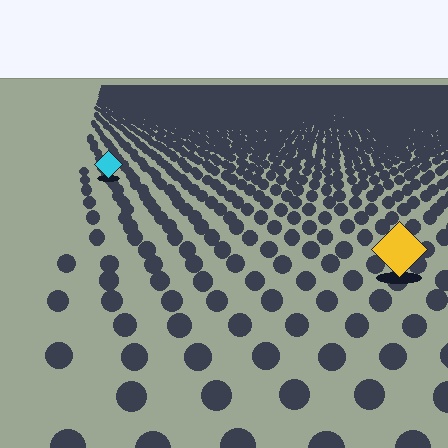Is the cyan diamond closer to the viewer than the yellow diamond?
No. The yellow diamond is closer — you can tell from the texture gradient: the ground texture is coarser near it.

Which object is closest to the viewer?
The yellow diamond is closest. The texture marks near it are larger and more spread out.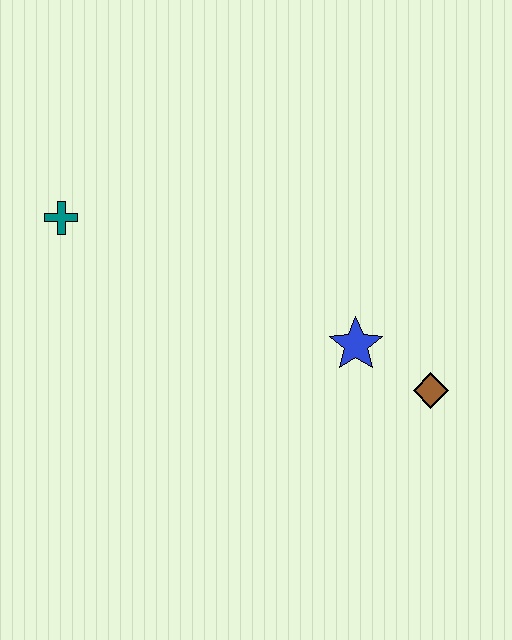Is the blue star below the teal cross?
Yes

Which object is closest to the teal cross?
The blue star is closest to the teal cross.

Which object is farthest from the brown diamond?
The teal cross is farthest from the brown diamond.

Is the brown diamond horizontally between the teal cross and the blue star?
No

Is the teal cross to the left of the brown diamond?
Yes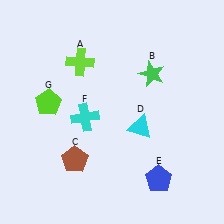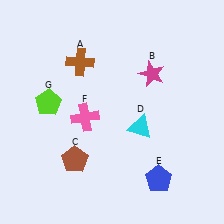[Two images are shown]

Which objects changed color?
A changed from lime to brown. B changed from green to magenta. F changed from cyan to pink.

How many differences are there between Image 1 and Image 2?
There are 3 differences between the two images.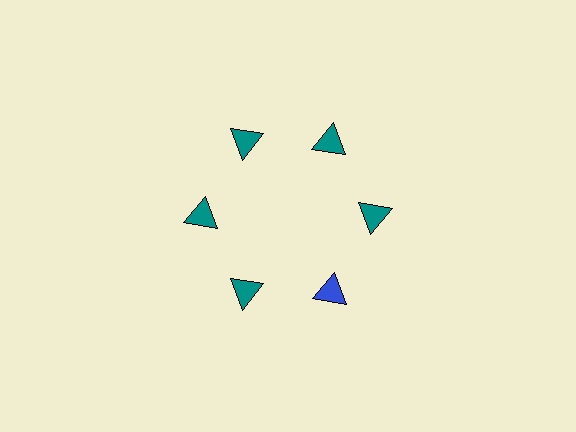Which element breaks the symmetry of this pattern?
The blue triangle at roughly the 5 o'clock position breaks the symmetry. All other shapes are teal triangles.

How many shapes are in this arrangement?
There are 6 shapes arranged in a ring pattern.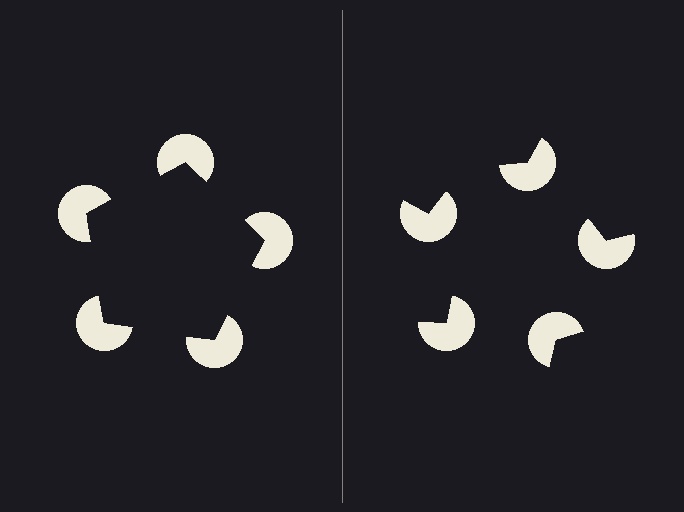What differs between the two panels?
The pac-man discs are positioned identically on both sides; only the wedge orientations differ. On the left they align to a pentagon; on the right they are misaligned.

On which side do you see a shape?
An illusory pentagon appears on the left side. On the right side the wedge cuts are rotated, so no coherent shape forms.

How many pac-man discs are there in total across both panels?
10 — 5 on each side.